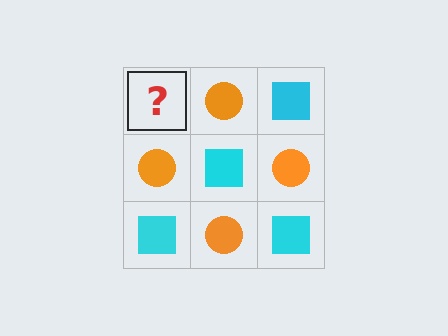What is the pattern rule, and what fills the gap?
The rule is that it alternates cyan square and orange circle in a checkerboard pattern. The gap should be filled with a cyan square.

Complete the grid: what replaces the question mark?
The question mark should be replaced with a cyan square.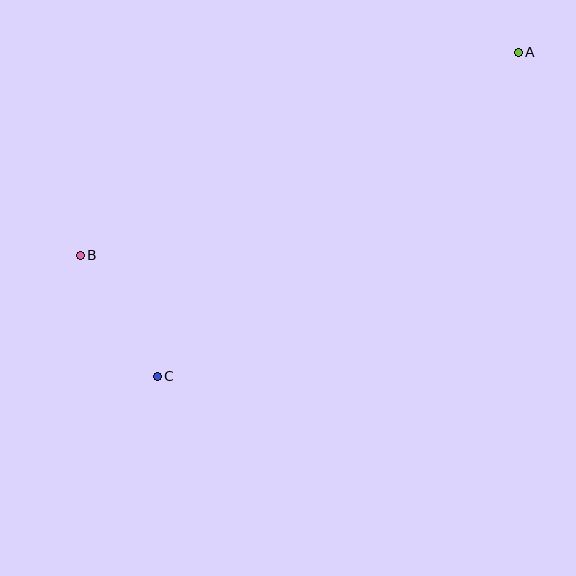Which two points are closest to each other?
Points B and C are closest to each other.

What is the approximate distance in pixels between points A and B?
The distance between A and B is approximately 483 pixels.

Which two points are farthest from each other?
Points A and C are farthest from each other.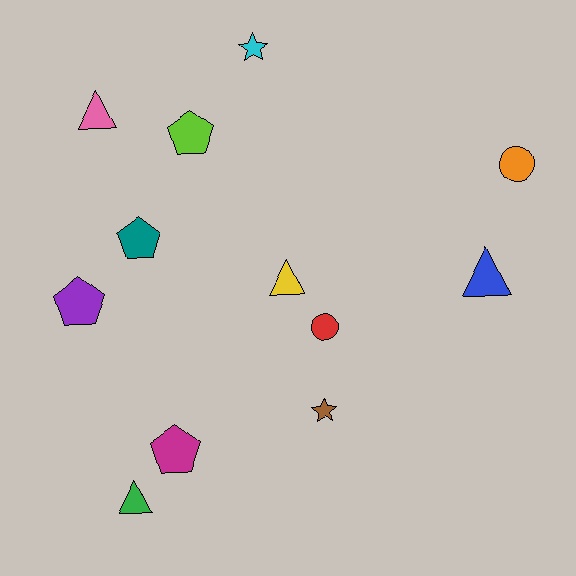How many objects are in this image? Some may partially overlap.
There are 12 objects.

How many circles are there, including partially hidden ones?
There are 2 circles.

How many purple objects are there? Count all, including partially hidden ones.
There is 1 purple object.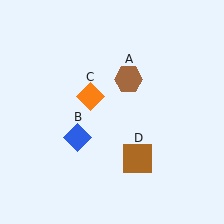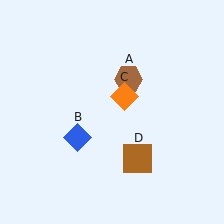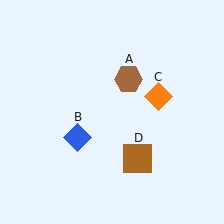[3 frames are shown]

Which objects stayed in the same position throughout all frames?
Brown hexagon (object A) and blue diamond (object B) and brown square (object D) remained stationary.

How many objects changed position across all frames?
1 object changed position: orange diamond (object C).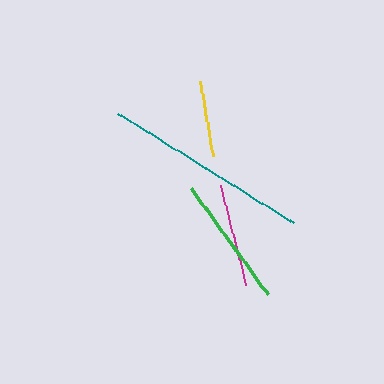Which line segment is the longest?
The teal line is the longest at approximately 207 pixels.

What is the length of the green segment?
The green segment is approximately 132 pixels long.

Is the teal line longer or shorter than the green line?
The teal line is longer than the green line.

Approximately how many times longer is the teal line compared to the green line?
The teal line is approximately 1.6 times the length of the green line.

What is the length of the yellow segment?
The yellow segment is approximately 77 pixels long.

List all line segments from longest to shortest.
From longest to shortest: teal, green, magenta, yellow.